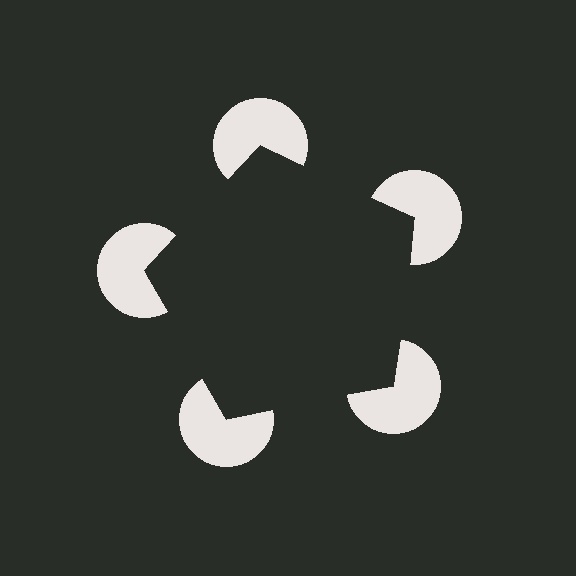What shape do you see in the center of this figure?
An illusory pentagon — its edges are inferred from the aligned wedge cuts in the pac-man discs, not physically drawn.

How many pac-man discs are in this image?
There are 5 — one at each vertex of the illusory pentagon.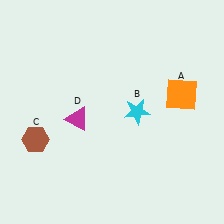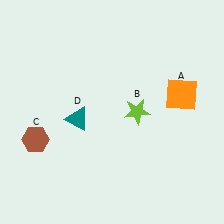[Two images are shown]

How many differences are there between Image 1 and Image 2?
There are 2 differences between the two images.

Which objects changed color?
B changed from cyan to lime. D changed from magenta to teal.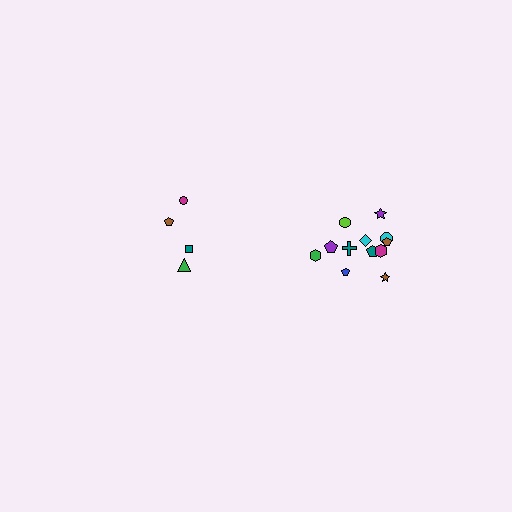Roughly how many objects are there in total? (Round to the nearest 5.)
Roughly 15 objects in total.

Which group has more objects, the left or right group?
The right group.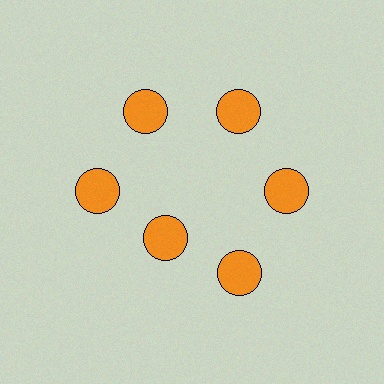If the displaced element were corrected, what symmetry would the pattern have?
It would have 6-fold rotational symmetry — the pattern would map onto itself every 60 degrees.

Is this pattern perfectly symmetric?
No. The 6 orange circles are arranged in a ring, but one element near the 7 o'clock position is pulled inward toward the center, breaking the 6-fold rotational symmetry.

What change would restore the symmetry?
The symmetry would be restored by moving it outward, back onto the ring so that all 6 circles sit at equal angles and equal distance from the center.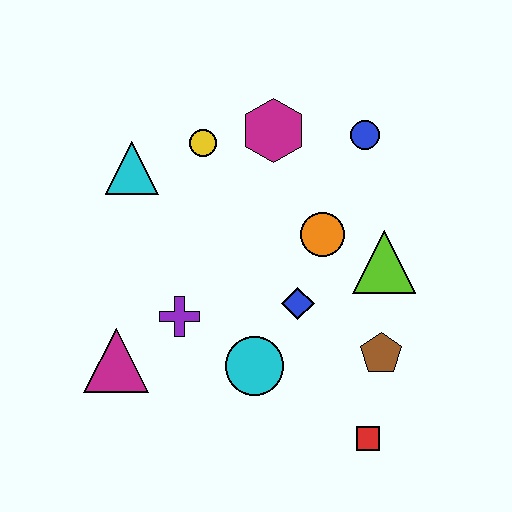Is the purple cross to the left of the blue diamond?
Yes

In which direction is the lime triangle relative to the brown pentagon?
The lime triangle is above the brown pentagon.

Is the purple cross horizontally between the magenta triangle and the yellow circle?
Yes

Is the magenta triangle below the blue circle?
Yes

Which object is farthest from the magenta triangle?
The blue circle is farthest from the magenta triangle.